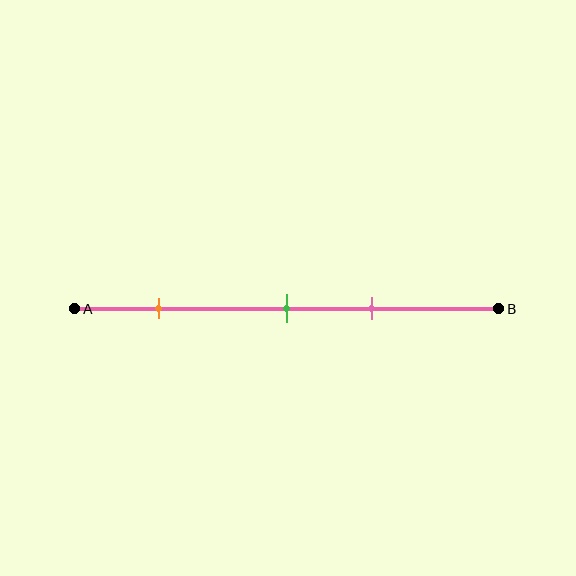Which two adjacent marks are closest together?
The green and pink marks are the closest adjacent pair.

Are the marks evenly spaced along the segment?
No, the marks are not evenly spaced.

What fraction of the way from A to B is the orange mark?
The orange mark is approximately 20% (0.2) of the way from A to B.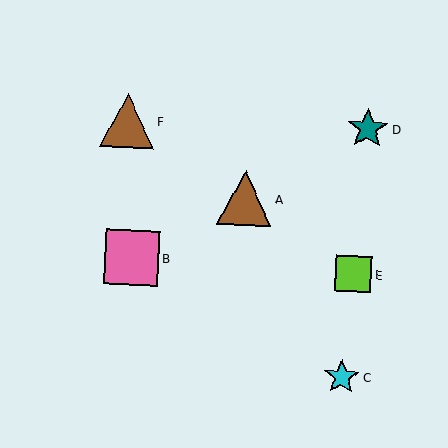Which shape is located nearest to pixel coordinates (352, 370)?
The cyan star (labeled C) at (342, 377) is nearest to that location.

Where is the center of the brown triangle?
The center of the brown triangle is at (127, 121).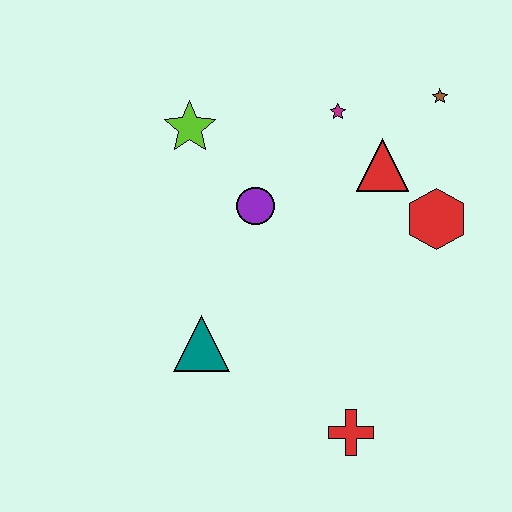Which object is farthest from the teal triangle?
The brown star is farthest from the teal triangle.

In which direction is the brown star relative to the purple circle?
The brown star is to the right of the purple circle.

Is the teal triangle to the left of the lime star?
No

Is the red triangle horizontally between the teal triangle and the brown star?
Yes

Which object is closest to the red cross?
The teal triangle is closest to the red cross.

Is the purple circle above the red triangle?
No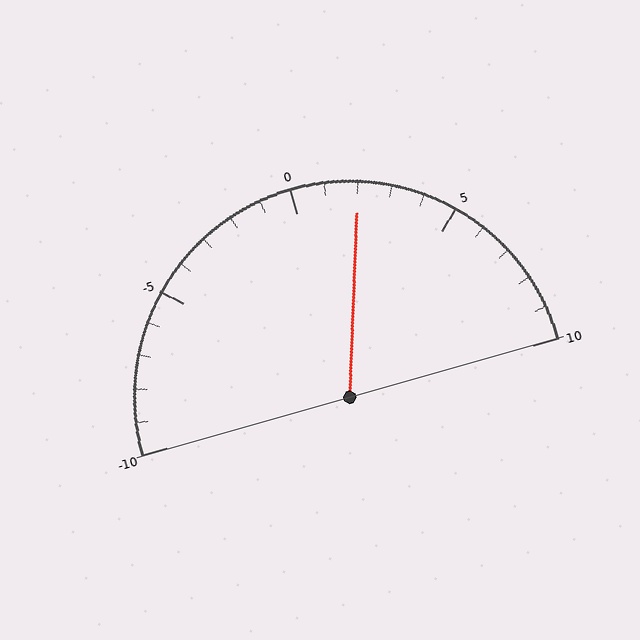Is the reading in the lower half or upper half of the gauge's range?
The reading is in the upper half of the range (-10 to 10).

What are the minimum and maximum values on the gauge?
The gauge ranges from -10 to 10.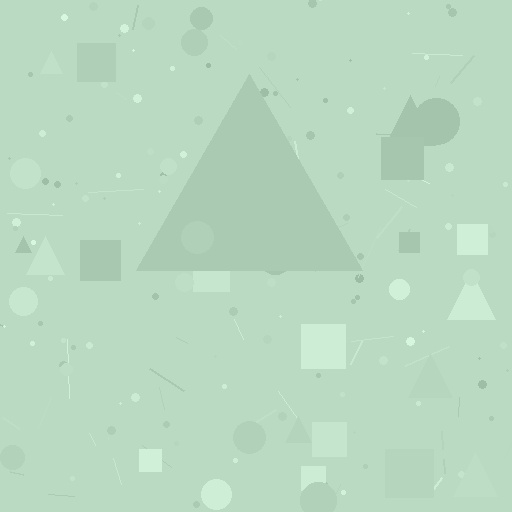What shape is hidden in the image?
A triangle is hidden in the image.